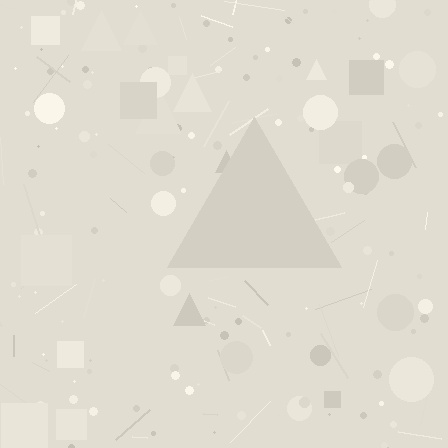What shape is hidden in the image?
A triangle is hidden in the image.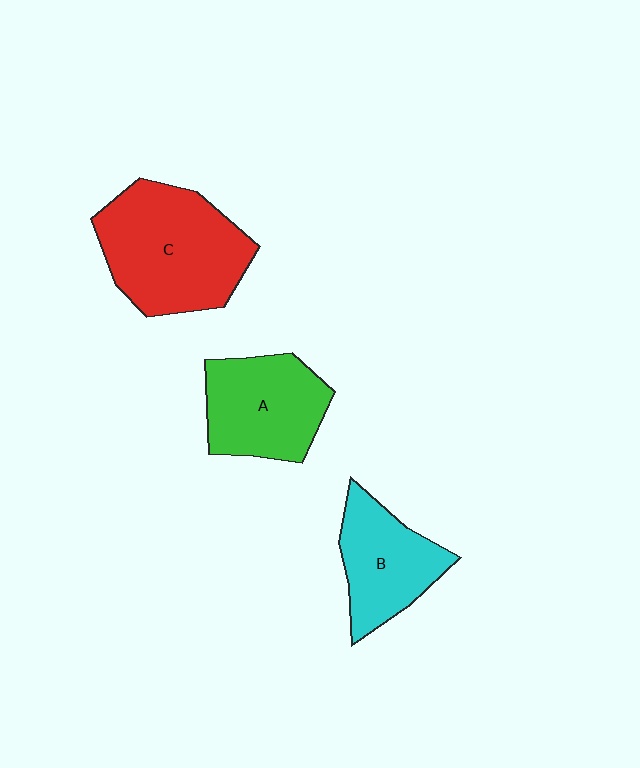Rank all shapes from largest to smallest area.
From largest to smallest: C (red), A (green), B (cyan).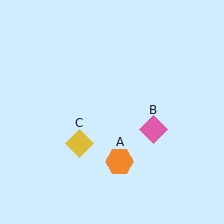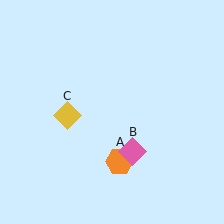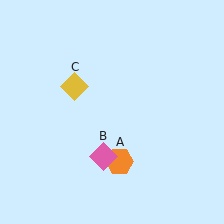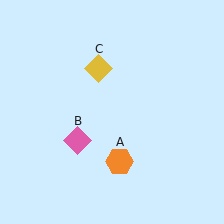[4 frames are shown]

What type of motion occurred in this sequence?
The pink diamond (object B), yellow diamond (object C) rotated clockwise around the center of the scene.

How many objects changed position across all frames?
2 objects changed position: pink diamond (object B), yellow diamond (object C).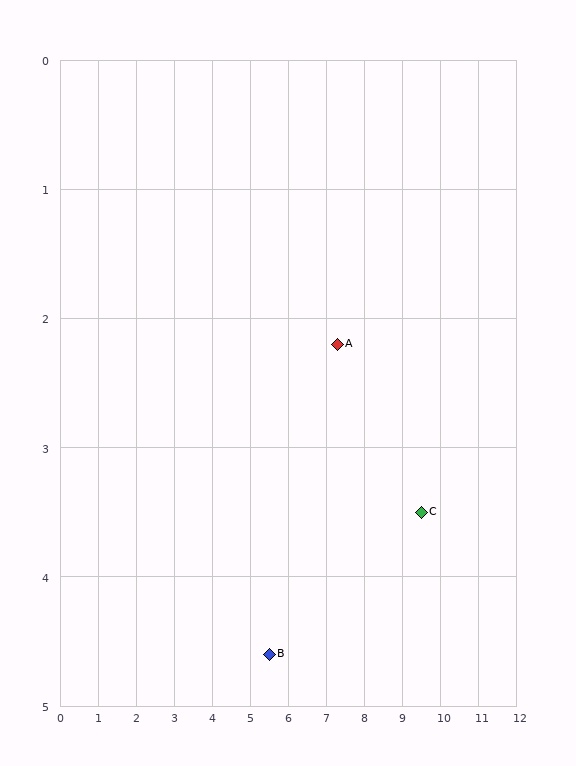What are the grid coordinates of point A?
Point A is at approximately (7.3, 2.2).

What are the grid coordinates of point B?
Point B is at approximately (5.5, 4.6).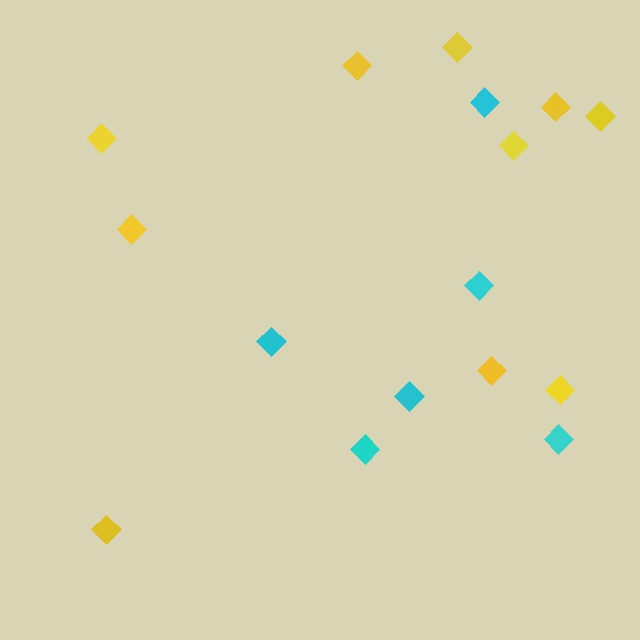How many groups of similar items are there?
There are 2 groups: one group of cyan diamonds (6) and one group of yellow diamonds (10).